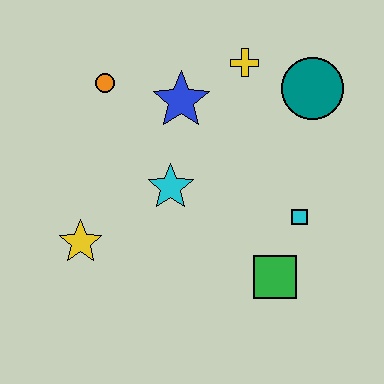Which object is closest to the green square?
The cyan square is closest to the green square.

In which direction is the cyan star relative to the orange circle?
The cyan star is below the orange circle.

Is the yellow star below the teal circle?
Yes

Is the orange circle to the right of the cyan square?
No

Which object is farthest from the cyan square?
The orange circle is farthest from the cyan square.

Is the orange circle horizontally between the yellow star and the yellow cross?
Yes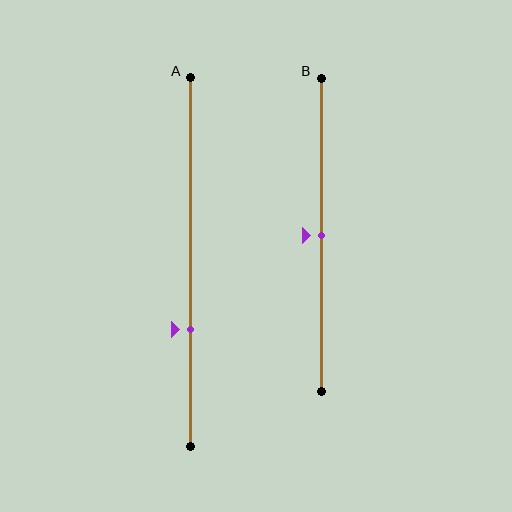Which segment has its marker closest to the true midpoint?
Segment B has its marker closest to the true midpoint.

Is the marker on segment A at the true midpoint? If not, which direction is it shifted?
No, the marker on segment A is shifted downward by about 18% of the segment length.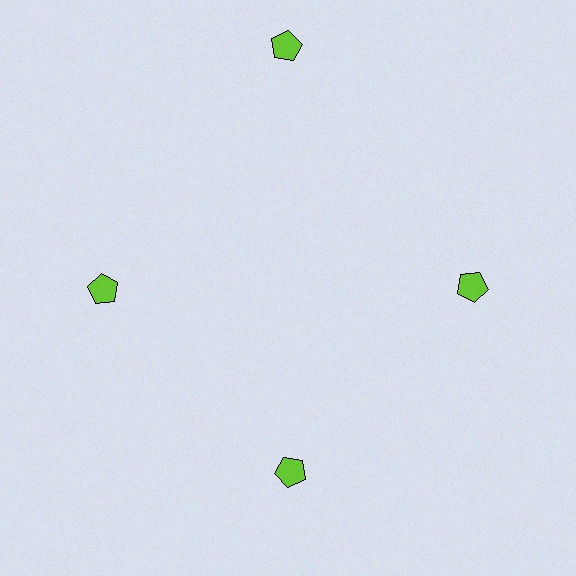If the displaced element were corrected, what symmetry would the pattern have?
It would have 4-fold rotational symmetry — the pattern would map onto itself every 90 degrees.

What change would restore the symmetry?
The symmetry would be restored by moving it inward, back onto the ring so that all 4 pentagons sit at equal angles and equal distance from the center.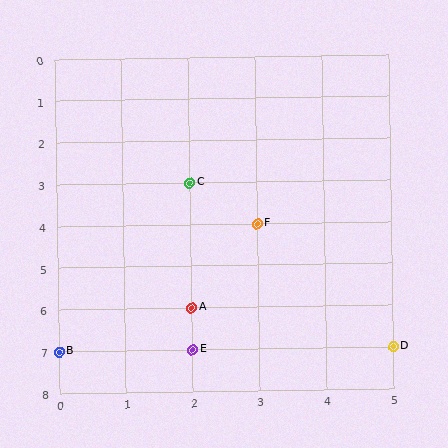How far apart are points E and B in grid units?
Points E and B are 2 columns apart.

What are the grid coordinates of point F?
Point F is at grid coordinates (3, 4).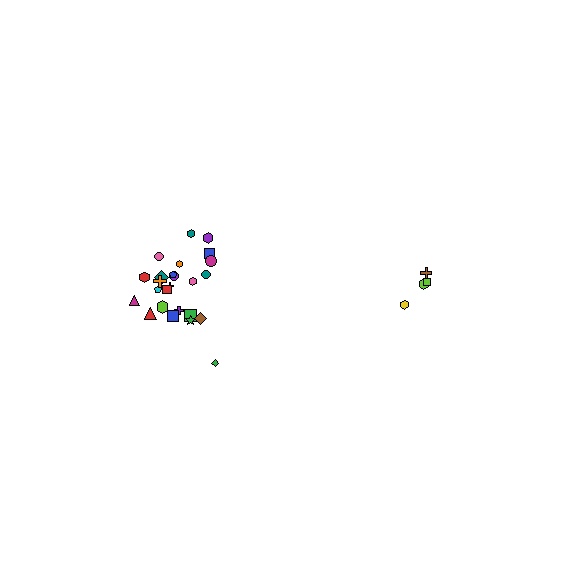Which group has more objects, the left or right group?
The left group.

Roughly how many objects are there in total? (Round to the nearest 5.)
Roughly 30 objects in total.